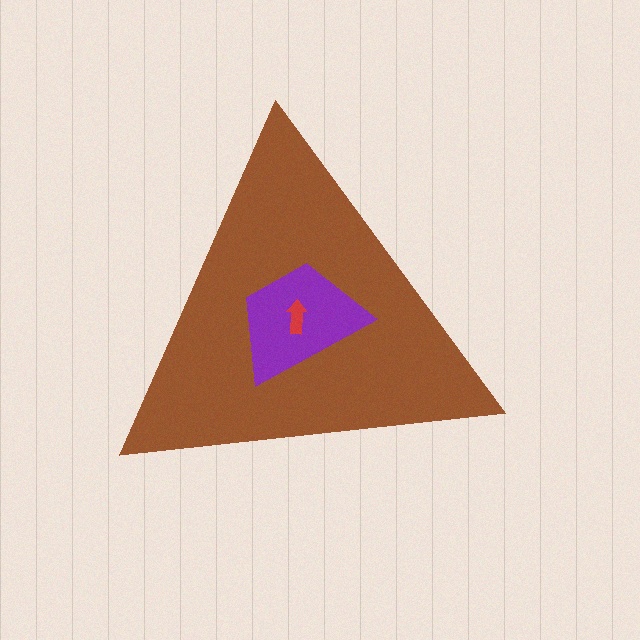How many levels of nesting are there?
3.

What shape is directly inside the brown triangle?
The purple trapezoid.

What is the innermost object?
The red arrow.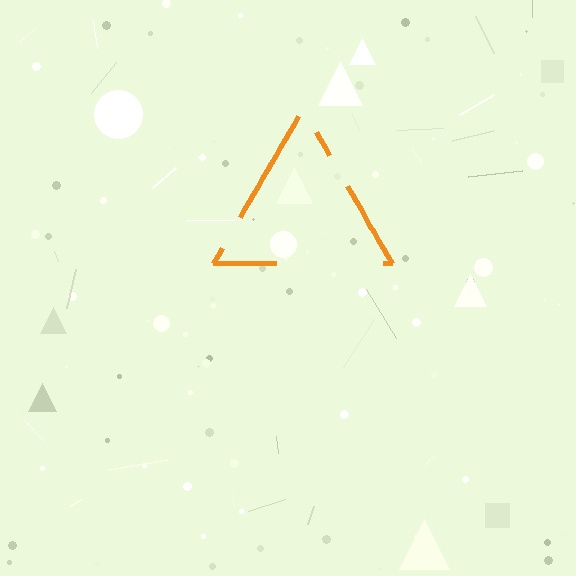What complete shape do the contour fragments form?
The contour fragments form a triangle.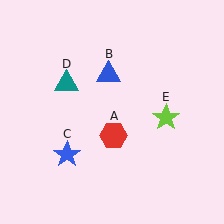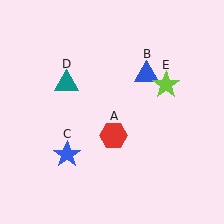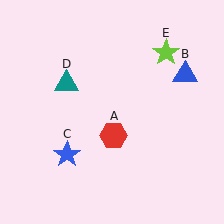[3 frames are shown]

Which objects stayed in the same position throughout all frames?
Red hexagon (object A) and blue star (object C) and teal triangle (object D) remained stationary.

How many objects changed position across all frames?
2 objects changed position: blue triangle (object B), lime star (object E).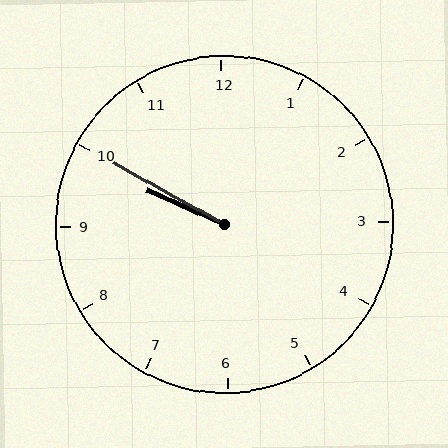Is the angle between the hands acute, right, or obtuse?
It is acute.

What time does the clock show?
9:50.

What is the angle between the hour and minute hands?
Approximately 5 degrees.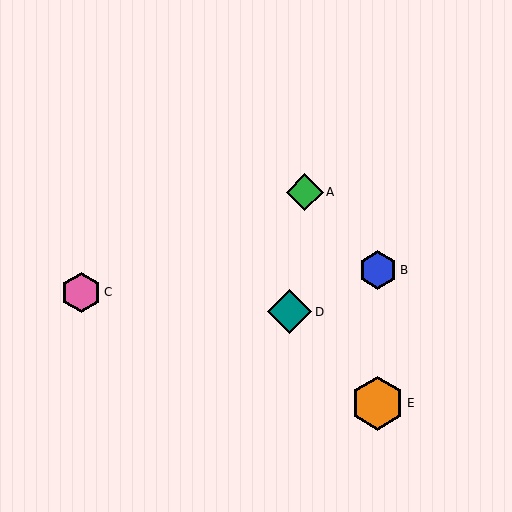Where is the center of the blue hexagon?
The center of the blue hexagon is at (378, 270).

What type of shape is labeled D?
Shape D is a teal diamond.